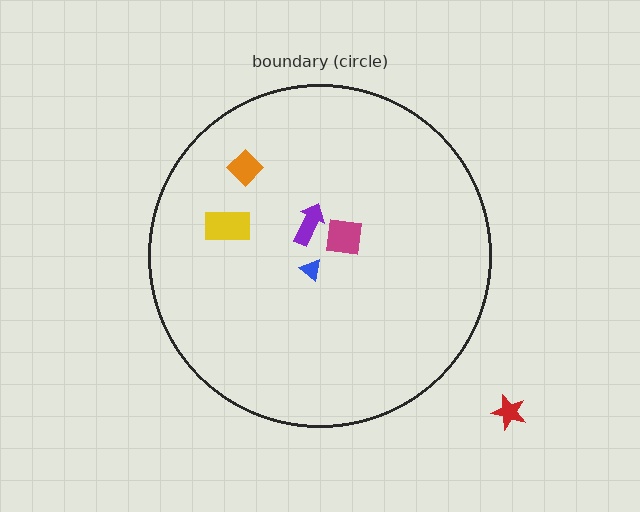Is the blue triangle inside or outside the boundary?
Inside.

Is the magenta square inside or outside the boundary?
Inside.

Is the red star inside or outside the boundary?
Outside.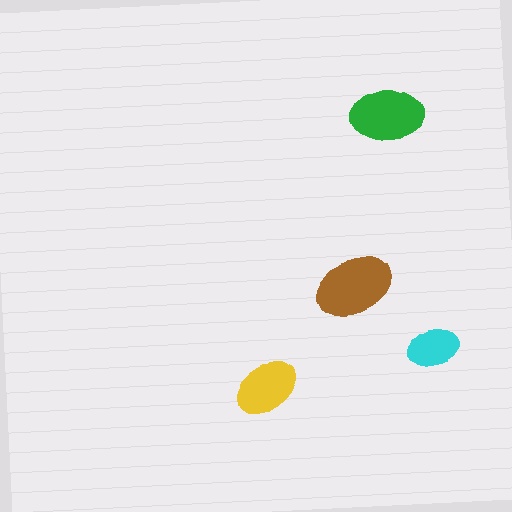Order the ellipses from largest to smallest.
the brown one, the green one, the yellow one, the cyan one.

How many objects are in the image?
There are 4 objects in the image.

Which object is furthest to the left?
The yellow ellipse is leftmost.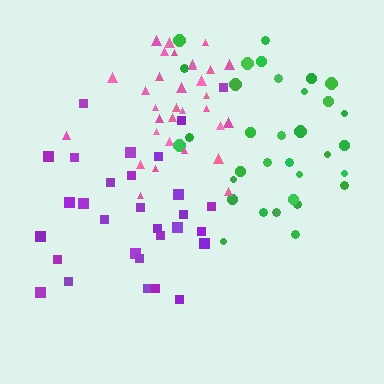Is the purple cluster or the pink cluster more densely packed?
Pink.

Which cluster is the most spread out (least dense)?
Purple.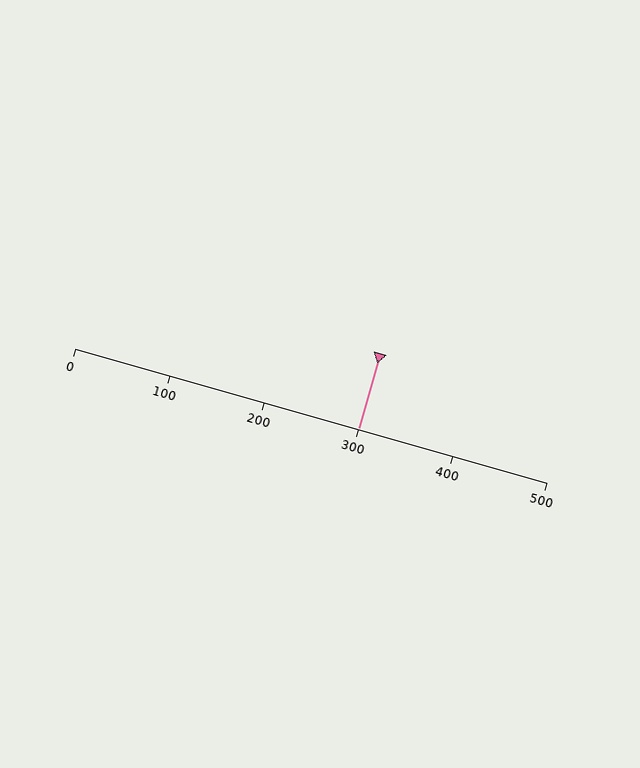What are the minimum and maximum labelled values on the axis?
The axis runs from 0 to 500.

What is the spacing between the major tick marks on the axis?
The major ticks are spaced 100 apart.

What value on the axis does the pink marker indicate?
The marker indicates approximately 300.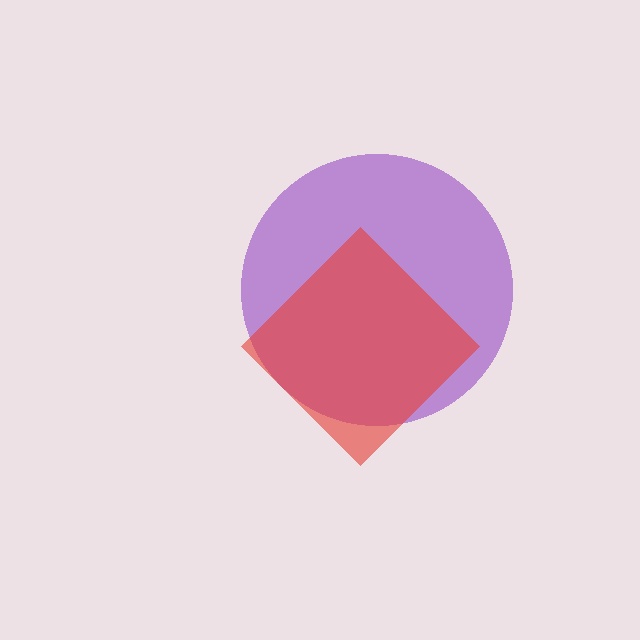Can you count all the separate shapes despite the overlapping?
Yes, there are 2 separate shapes.